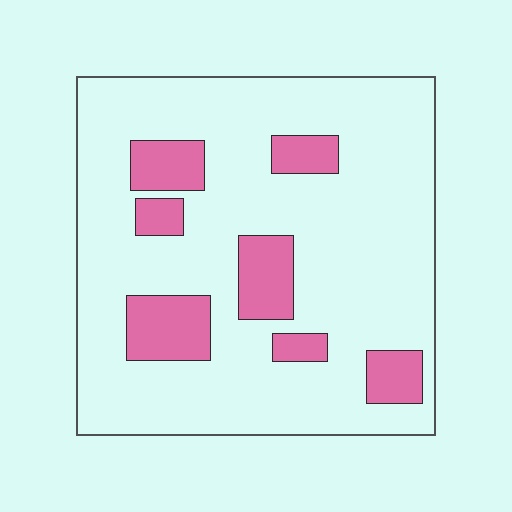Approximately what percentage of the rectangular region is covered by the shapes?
Approximately 20%.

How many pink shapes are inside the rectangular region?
7.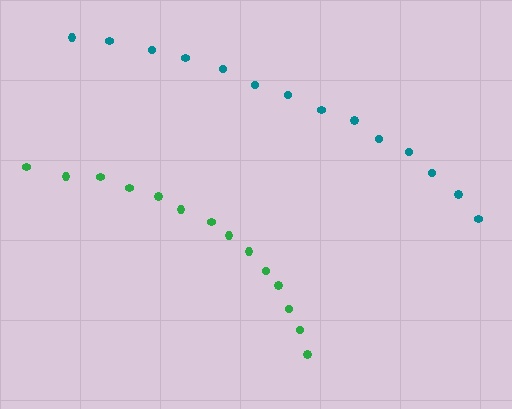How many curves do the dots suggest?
There are 2 distinct paths.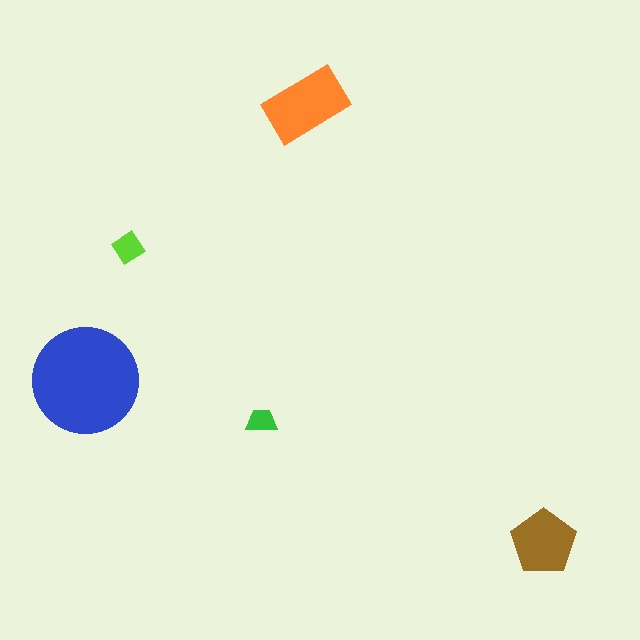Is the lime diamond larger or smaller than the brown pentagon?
Smaller.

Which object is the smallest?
The green trapezoid.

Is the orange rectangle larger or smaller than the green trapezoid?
Larger.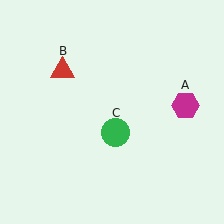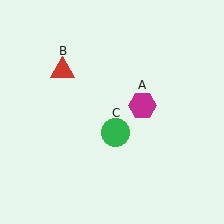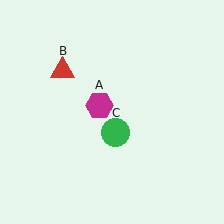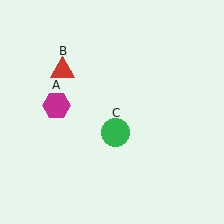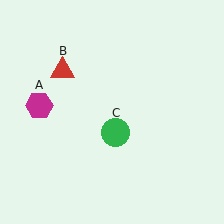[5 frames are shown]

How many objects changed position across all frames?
1 object changed position: magenta hexagon (object A).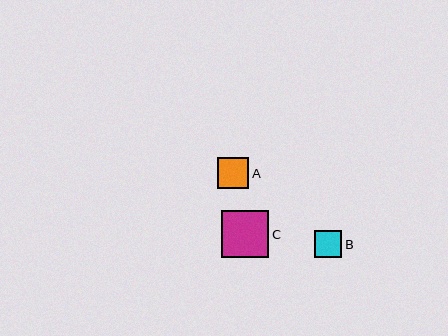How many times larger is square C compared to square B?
Square C is approximately 1.7 times the size of square B.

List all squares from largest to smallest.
From largest to smallest: C, A, B.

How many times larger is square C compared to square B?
Square C is approximately 1.7 times the size of square B.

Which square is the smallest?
Square B is the smallest with a size of approximately 27 pixels.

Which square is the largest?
Square C is the largest with a size of approximately 47 pixels.